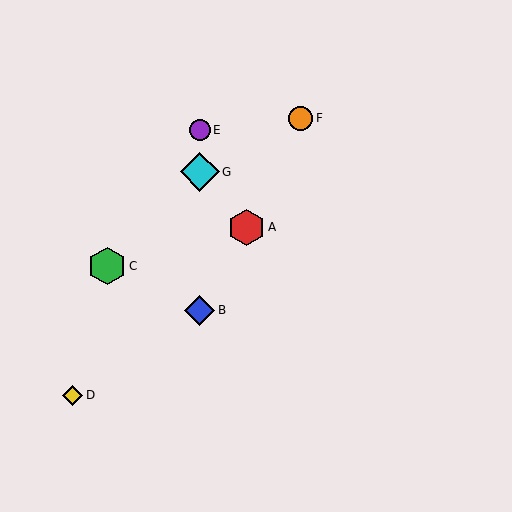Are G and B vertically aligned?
Yes, both are at x≈200.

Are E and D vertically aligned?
No, E is at x≈200 and D is at x≈72.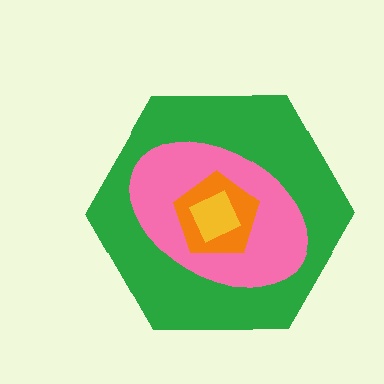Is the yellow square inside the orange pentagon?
Yes.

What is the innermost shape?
The yellow square.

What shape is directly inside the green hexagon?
The pink ellipse.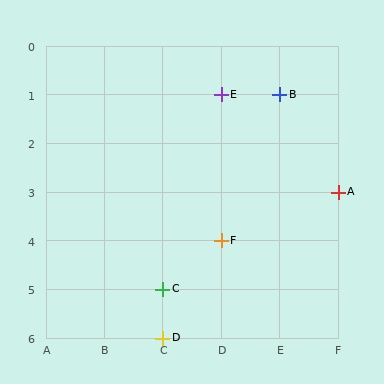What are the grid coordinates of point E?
Point E is at grid coordinates (D, 1).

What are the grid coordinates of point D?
Point D is at grid coordinates (C, 6).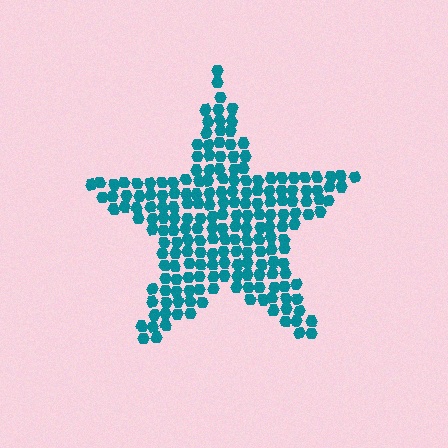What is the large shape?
The large shape is a star.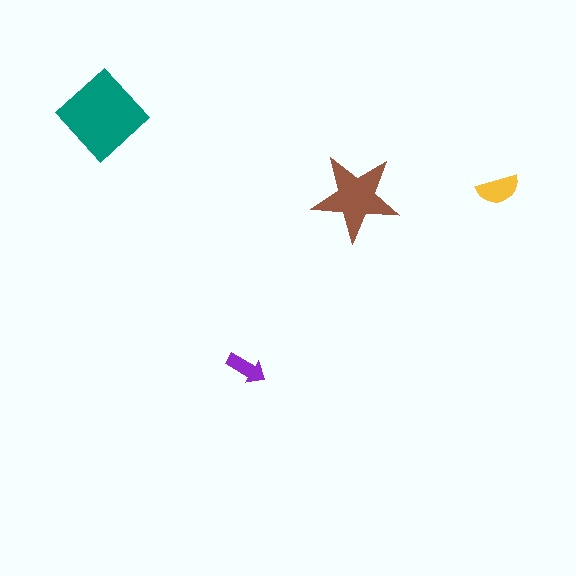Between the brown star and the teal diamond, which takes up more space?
The teal diamond.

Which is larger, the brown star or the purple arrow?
The brown star.